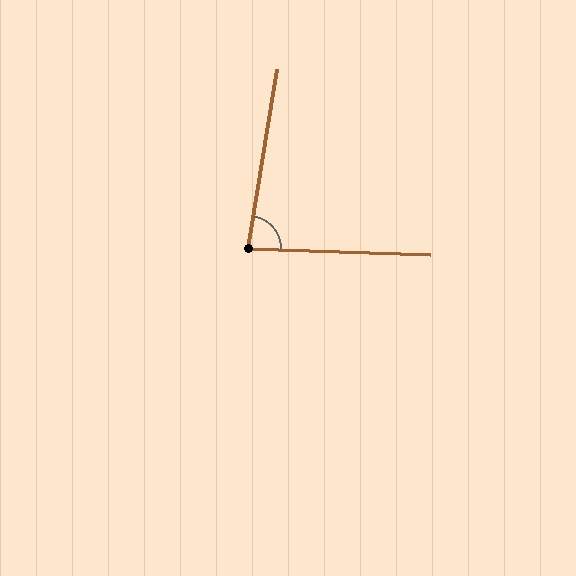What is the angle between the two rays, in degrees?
Approximately 82 degrees.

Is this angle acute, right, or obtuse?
It is acute.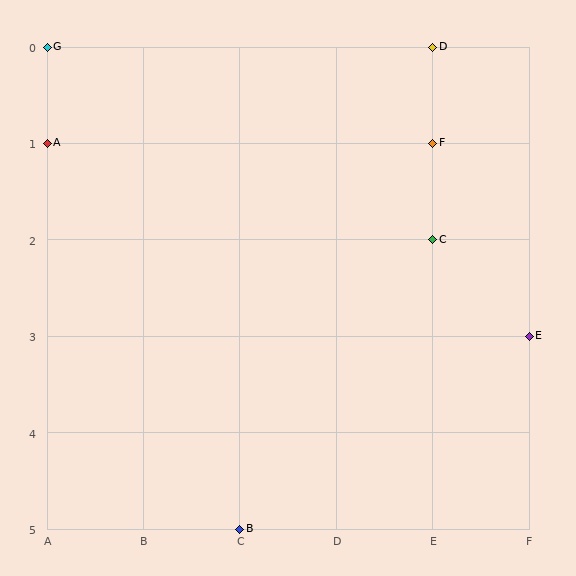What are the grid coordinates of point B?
Point B is at grid coordinates (C, 5).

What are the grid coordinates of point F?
Point F is at grid coordinates (E, 1).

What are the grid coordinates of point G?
Point G is at grid coordinates (A, 0).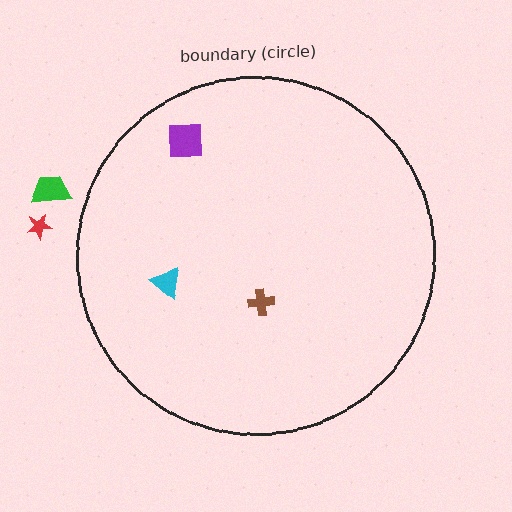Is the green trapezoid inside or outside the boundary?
Outside.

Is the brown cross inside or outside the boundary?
Inside.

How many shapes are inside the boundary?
3 inside, 2 outside.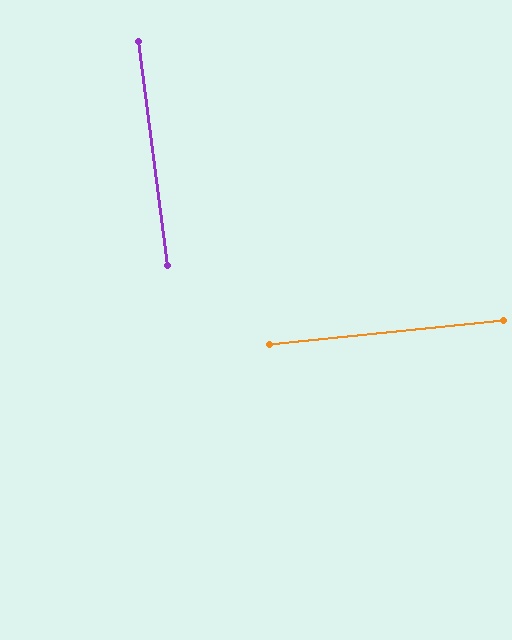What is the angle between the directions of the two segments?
Approximately 89 degrees.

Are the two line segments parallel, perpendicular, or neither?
Perpendicular — they meet at approximately 89°.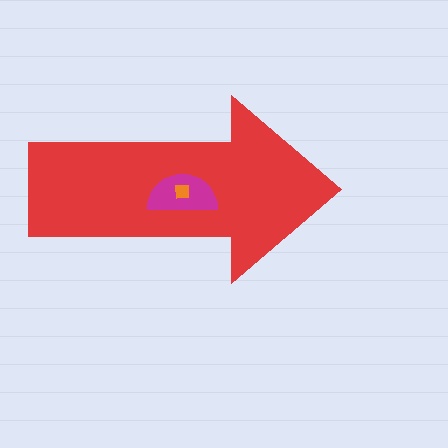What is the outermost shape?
The red arrow.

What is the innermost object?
The orange square.